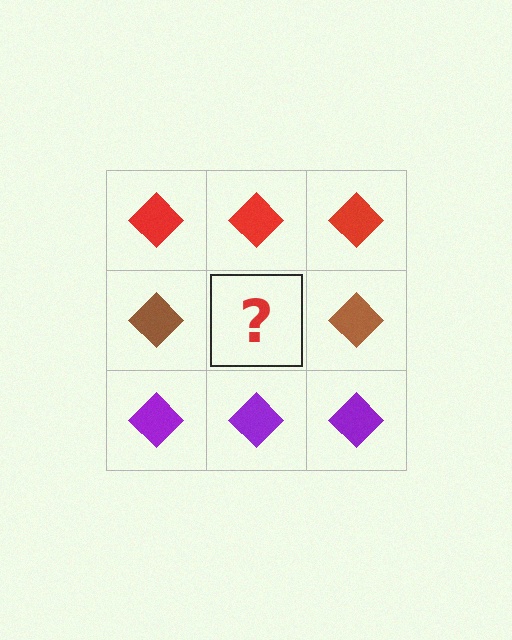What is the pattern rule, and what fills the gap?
The rule is that each row has a consistent color. The gap should be filled with a brown diamond.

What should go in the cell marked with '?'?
The missing cell should contain a brown diamond.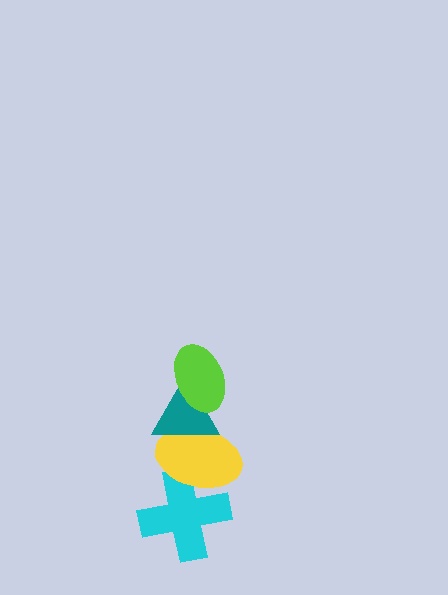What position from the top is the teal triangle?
The teal triangle is 2nd from the top.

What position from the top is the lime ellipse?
The lime ellipse is 1st from the top.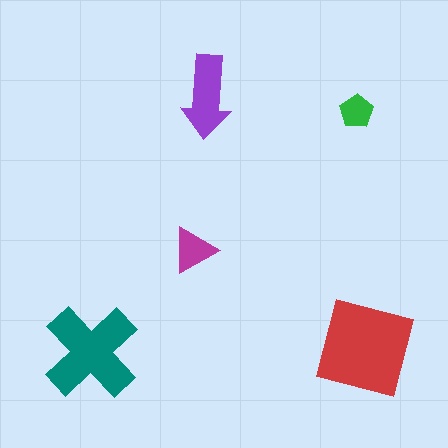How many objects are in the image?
There are 5 objects in the image.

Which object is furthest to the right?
The red square is rightmost.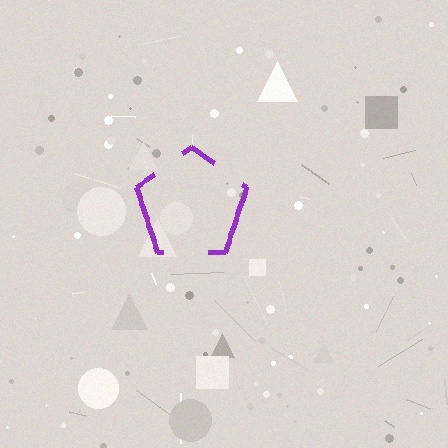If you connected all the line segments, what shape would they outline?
They would outline a pentagon.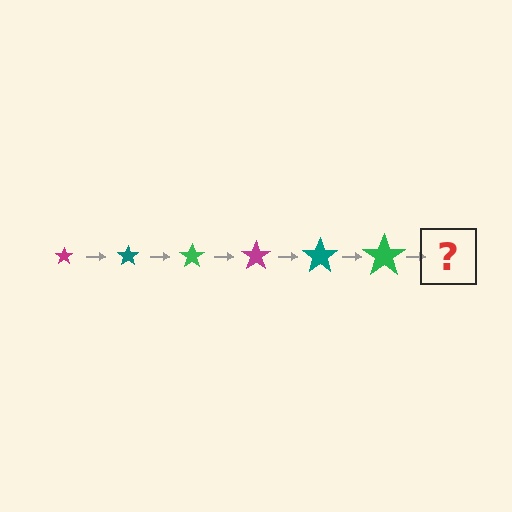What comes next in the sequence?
The next element should be a magenta star, larger than the previous one.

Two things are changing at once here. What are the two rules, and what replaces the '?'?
The two rules are that the star grows larger each step and the color cycles through magenta, teal, and green. The '?' should be a magenta star, larger than the previous one.